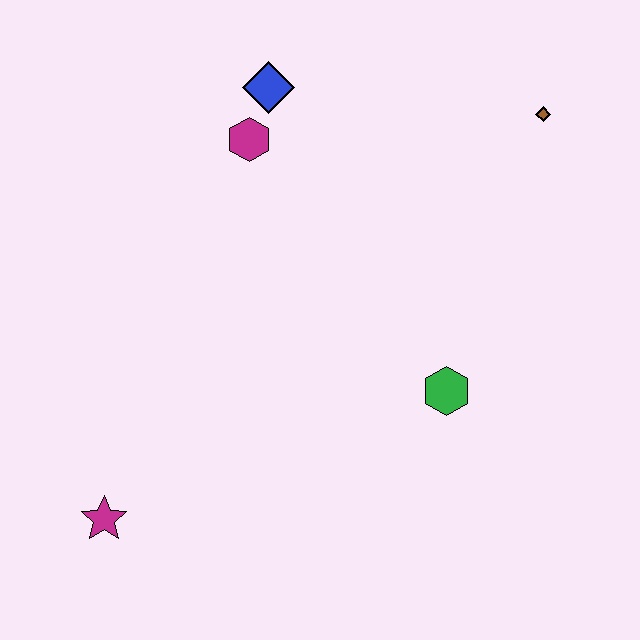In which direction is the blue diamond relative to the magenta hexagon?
The blue diamond is above the magenta hexagon.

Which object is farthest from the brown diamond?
The magenta star is farthest from the brown diamond.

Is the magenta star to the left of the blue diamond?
Yes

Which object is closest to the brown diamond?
The blue diamond is closest to the brown diamond.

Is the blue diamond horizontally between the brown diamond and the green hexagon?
No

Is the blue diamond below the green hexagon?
No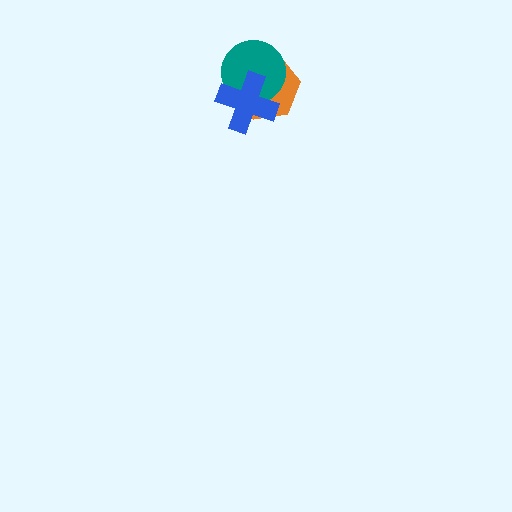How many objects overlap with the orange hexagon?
2 objects overlap with the orange hexagon.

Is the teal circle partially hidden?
Yes, it is partially covered by another shape.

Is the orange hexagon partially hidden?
Yes, it is partially covered by another shape.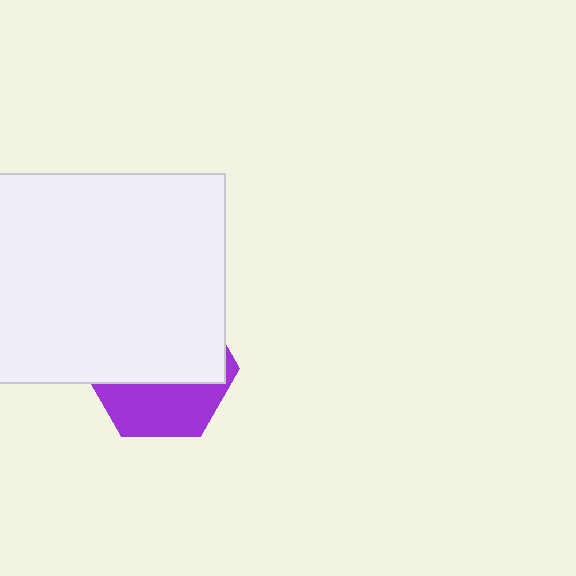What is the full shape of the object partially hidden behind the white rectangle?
The partially hidden object is a purple hexagon.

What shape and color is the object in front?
The object in front is a white rectangle.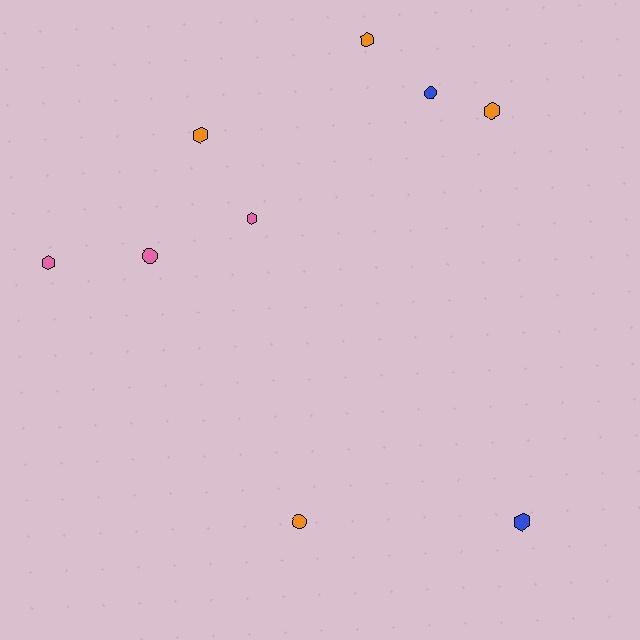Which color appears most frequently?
Orange, with 4 objects.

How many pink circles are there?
There is 1 pink circle.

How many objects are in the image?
There are 9 objects.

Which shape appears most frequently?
Hexagon, with 6 objects.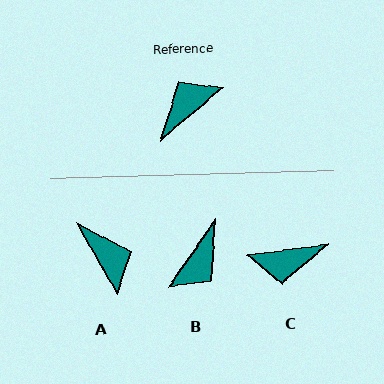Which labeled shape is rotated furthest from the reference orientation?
B, about 166 degrees away.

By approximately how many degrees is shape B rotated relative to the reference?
Approximately 166 degrees clockwise.